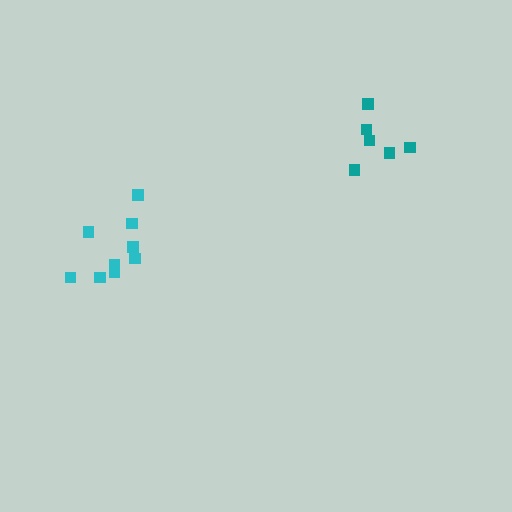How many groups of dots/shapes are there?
There are 2 groups.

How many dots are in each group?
Group 1: 9 dots, Group 2: 6 dots (15 total).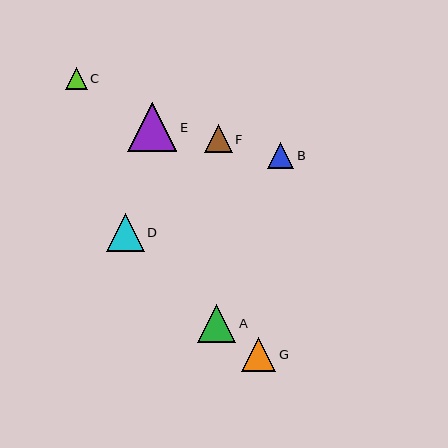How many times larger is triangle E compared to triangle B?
Triangle E is approximately 1.9 times the size of triangle B.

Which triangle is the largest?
Triangle E is the largest with a size of approximately 49 pixels.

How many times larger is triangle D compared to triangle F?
Triangle D is approximately 1.3 times the size of triangle F.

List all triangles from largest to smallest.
From largest to smallest: E, A, D, G, F, B, C.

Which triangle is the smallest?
Triangle C is the smallest with a size of approximately 22 pixels.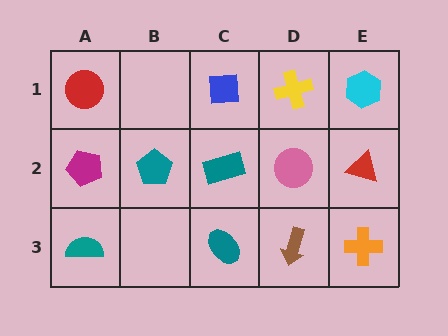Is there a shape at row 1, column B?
No, that cell is empty.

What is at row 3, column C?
A teal ellipse.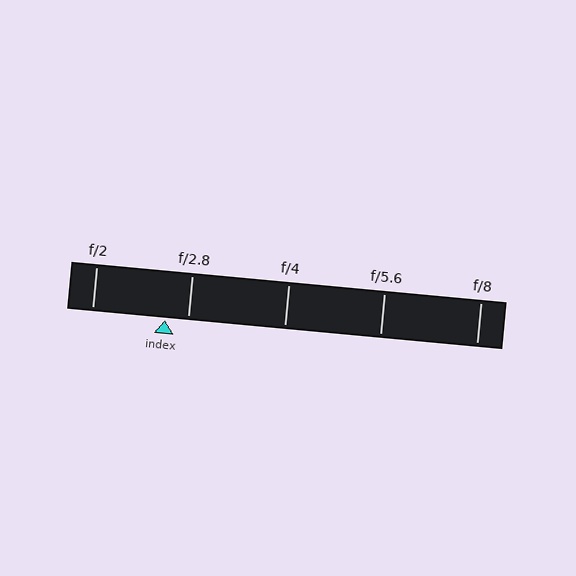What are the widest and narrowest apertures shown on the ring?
The widest aperture shown is f/2 and the narrowest is f/8.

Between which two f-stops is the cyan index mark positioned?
The index mark is between f/2 and f/2.8.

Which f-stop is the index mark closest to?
The index mark is closest to f/2.8.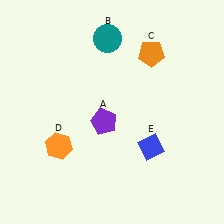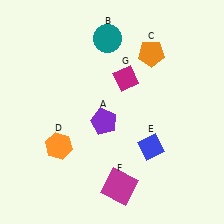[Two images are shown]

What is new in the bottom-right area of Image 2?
A magenta square (F) was added in the bottom-right area of Image 2.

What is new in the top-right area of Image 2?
A magenta diamond (G) was added in the top-right area of Image 2.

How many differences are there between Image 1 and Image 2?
There are 2 differences between the two images.